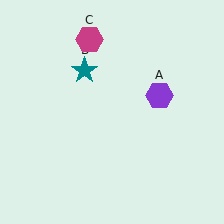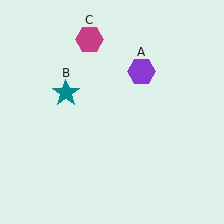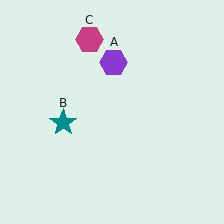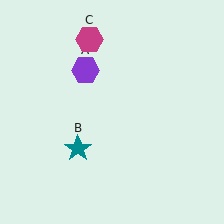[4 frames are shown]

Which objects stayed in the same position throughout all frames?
Magenta hexagon (object C) remained stationary.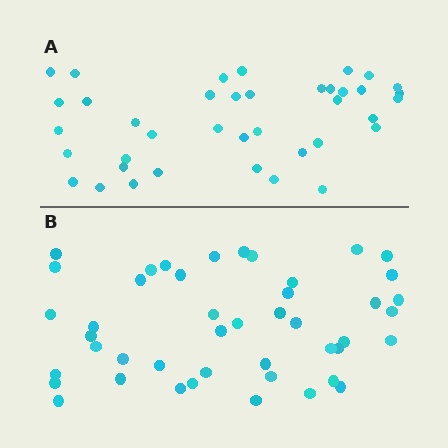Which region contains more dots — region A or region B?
Region B (the bottom region) has more dots.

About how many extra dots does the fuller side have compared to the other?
Region B has about 6 more dots than region A.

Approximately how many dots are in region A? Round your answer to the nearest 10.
About 40 dots. (The exact count is 39, which rounds to 40.)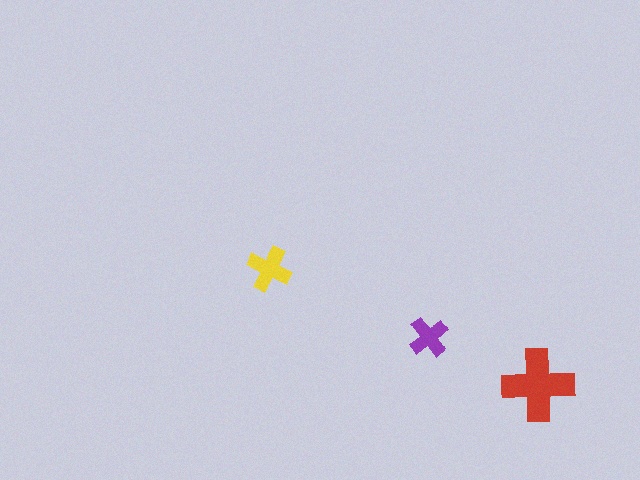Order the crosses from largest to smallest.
the red one, the yellow one, the purple one.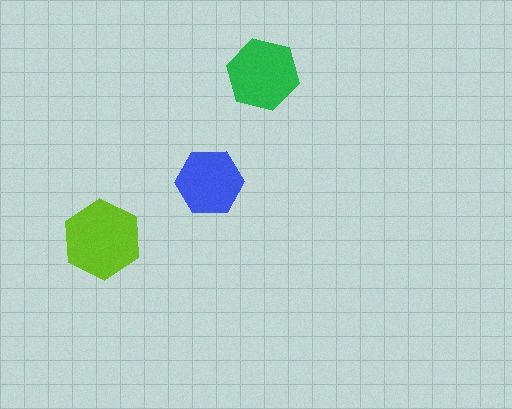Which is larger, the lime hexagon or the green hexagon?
The lime one.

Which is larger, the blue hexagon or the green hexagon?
The green one.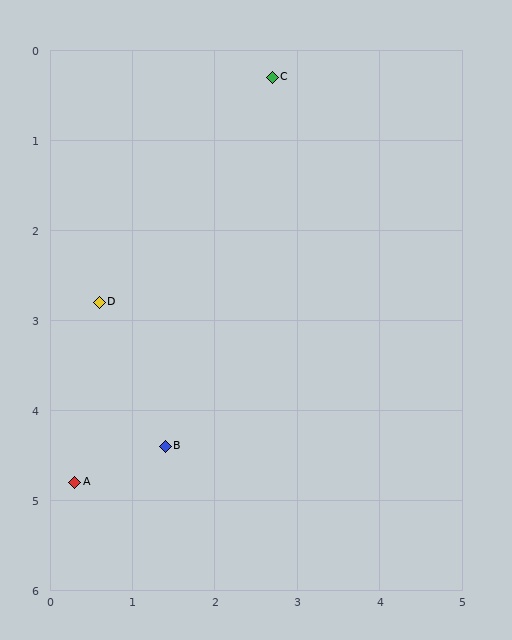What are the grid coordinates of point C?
Point C is at approximately (2.7, 0.3).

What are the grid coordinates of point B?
Point B is at approximately (1.4, 4.4).